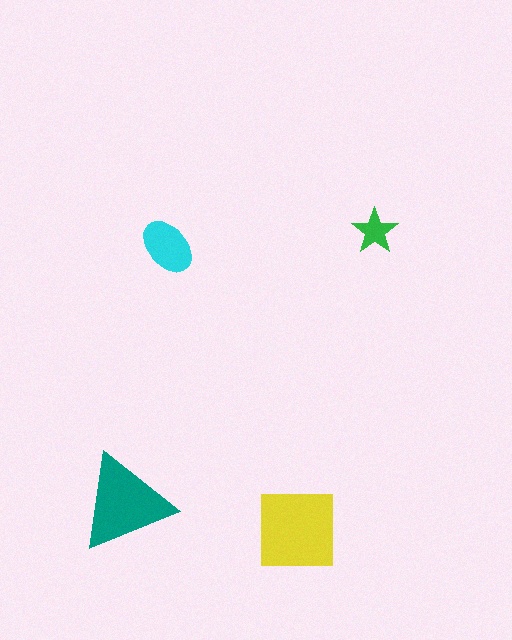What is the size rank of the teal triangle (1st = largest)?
2nd.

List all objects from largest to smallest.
The yellow square, the teal triangle, the cyan ellipse, the green star.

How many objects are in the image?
There are 4 objects in the image.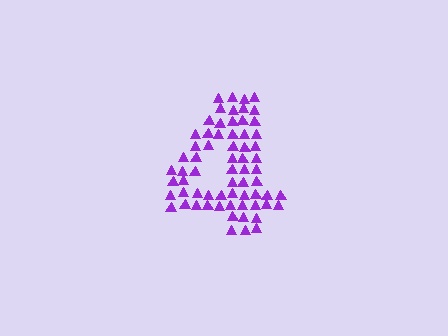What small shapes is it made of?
It is made of small triangles.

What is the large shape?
The large shape is the digit 4.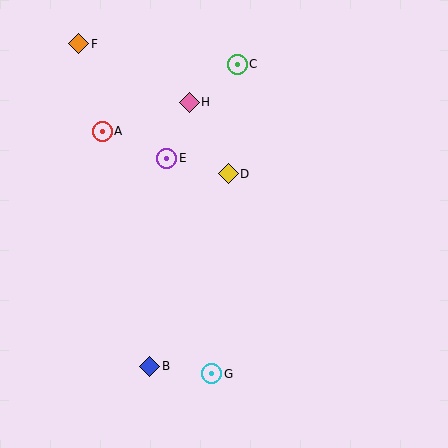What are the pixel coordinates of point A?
Point A is at (102, 131).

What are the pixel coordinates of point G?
Point G is at (212, 374).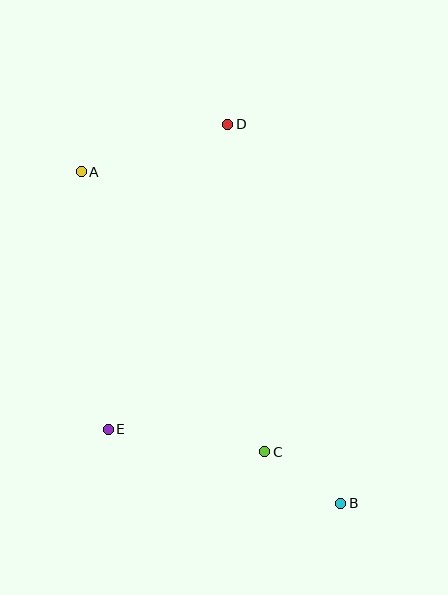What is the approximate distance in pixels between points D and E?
The distance between D and E is approximately 327 pixels.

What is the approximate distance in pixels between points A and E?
The distance between A and E is approximately 259 pixels.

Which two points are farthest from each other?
Points A and B are farthest from each other.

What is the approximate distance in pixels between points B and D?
The distance between B and D is approximately 395 pixels.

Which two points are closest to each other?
Points B and C are closest to each other.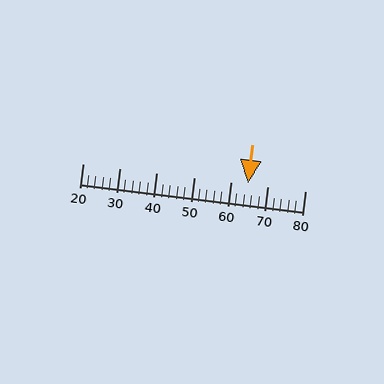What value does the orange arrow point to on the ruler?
The orange arrow points to approximately 65.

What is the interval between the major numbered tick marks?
The major tick marks are spaced 10 units apart.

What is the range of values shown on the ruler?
The ruler shows values from 20 to 80.